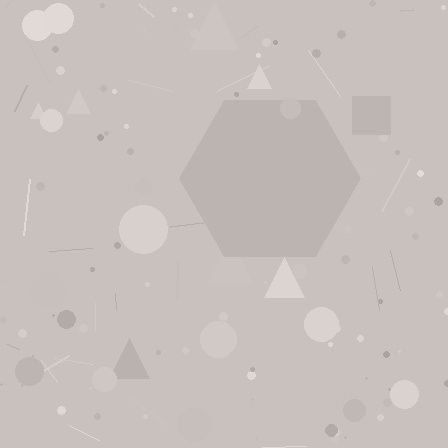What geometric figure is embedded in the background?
A hexagon is embedded in the background.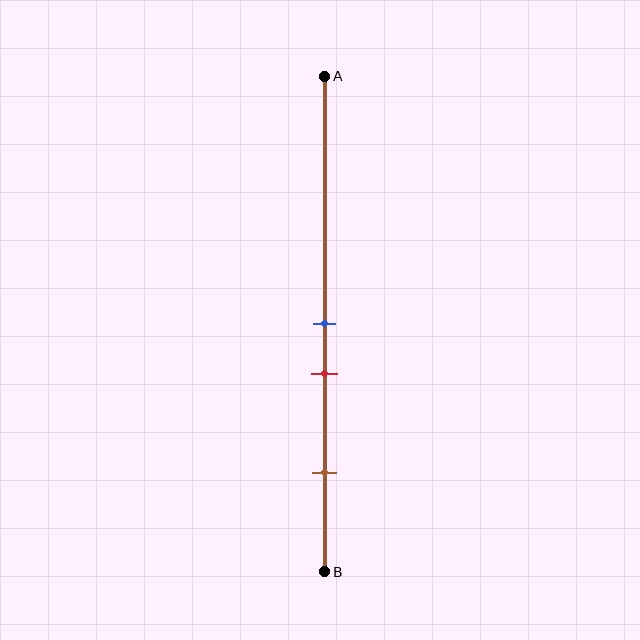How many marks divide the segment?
There are 3 marks dividing the segment.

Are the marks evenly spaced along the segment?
No, the marks are not evenly spaced.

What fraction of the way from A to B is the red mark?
The red mark is approximately 60% (0.6) of the way from A to B.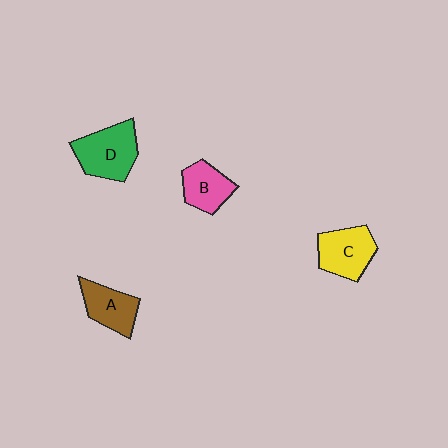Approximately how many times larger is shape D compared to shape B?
Approximately 1.5 times.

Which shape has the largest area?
Shape D (green).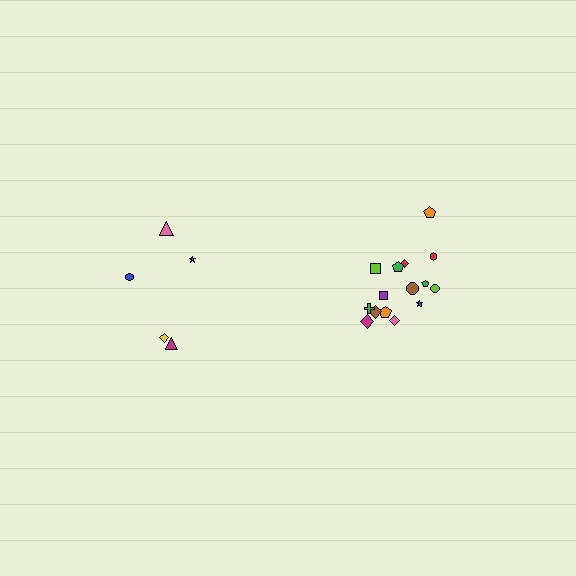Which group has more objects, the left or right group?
The right group.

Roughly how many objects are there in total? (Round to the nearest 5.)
Roughly 20 objects in total.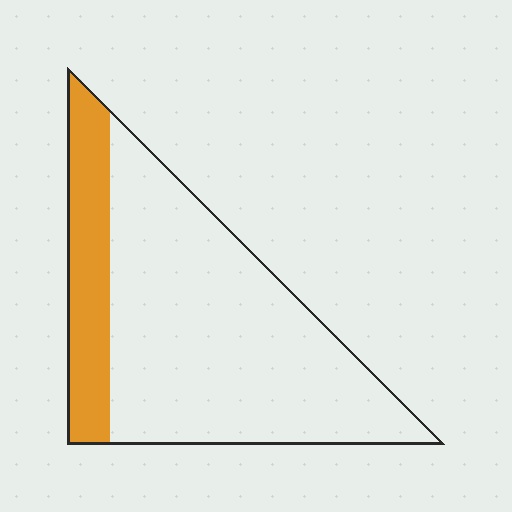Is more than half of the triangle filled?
No.